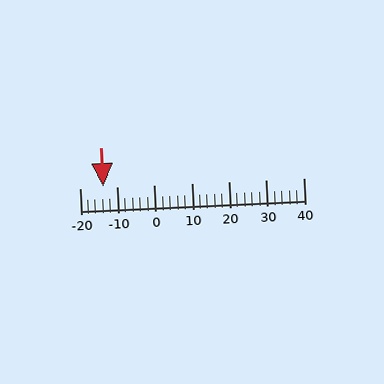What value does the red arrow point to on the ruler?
The red arrow points to approximately -14.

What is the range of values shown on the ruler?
The ruler shows values from -20 to 40.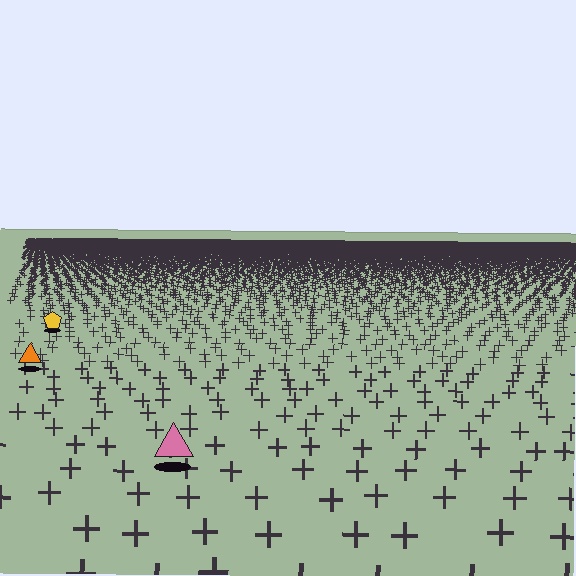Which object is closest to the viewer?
The pink triangle is closest. The texture marks near it are larger and more spread out.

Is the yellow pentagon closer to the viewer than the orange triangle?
No. The orange triangle is closer — you can tell from the texture gradient: the ground texture is coarser near it.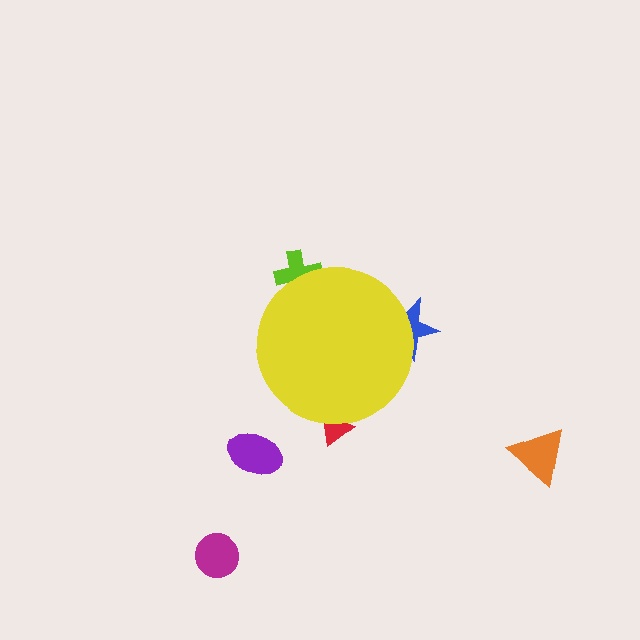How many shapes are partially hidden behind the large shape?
3 shapes are partially hidden.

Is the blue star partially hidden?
Yes, the blue star is partially hidden behind the yellow circle.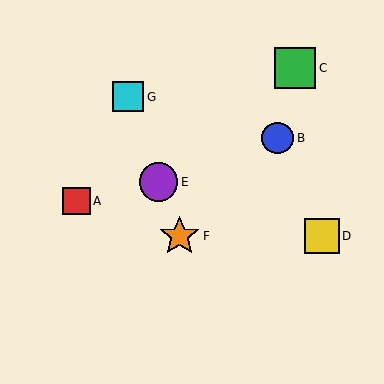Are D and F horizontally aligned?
Yes, both are at y≈236.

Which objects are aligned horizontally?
Objects D, F are aligned horizontally.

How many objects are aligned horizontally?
2 objects (D, F) are aligned horizontally.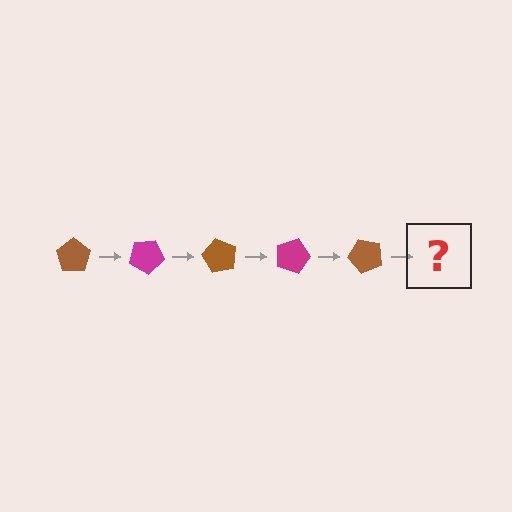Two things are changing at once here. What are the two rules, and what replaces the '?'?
The two rules are that it rotates 30 degrees each step and the color cycles through brown and magenta. The '?' should be a magenta pentagon, rotated 150 degrees from the start.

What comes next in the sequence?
The next element should be a magenta pentagon, rotated 150 degrees from the start.